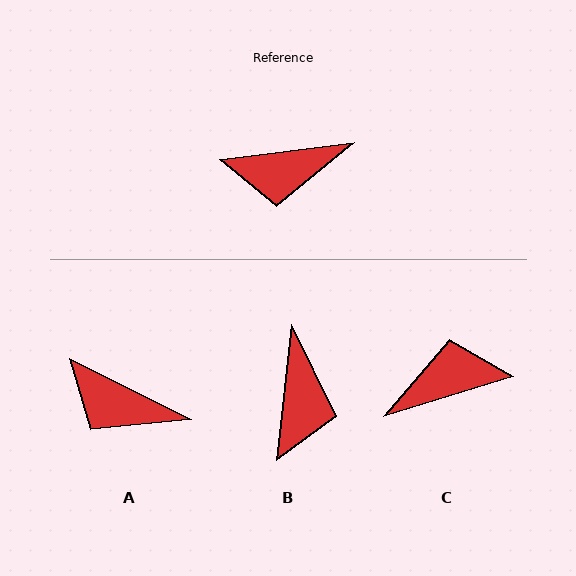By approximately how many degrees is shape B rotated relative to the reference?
Approximately 77 degrees counter-clockwise.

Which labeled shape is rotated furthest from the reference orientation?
C, about 170 degrees away.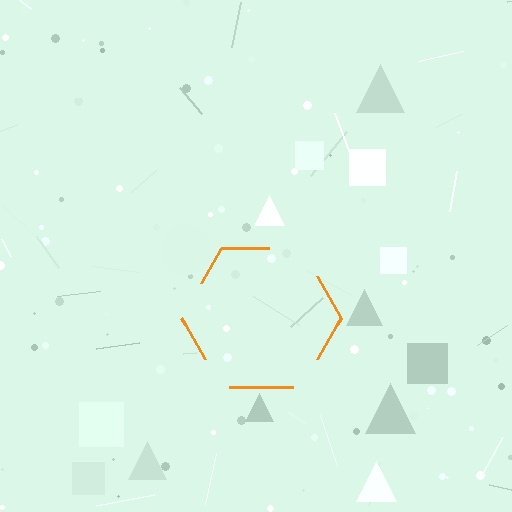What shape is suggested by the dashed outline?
The dashed outline suggests a hexagon.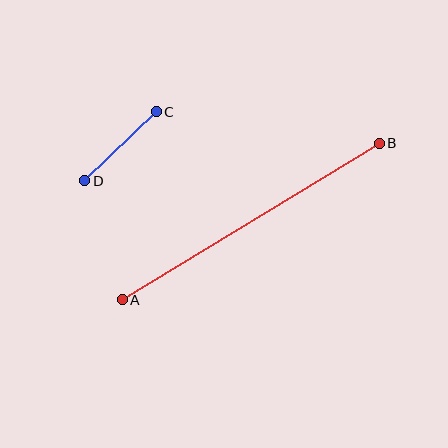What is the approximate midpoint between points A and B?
The midpoint is at approximately (251, 221) pixels.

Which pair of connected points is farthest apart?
Points A and B are farthest apart.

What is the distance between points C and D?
The distance is approximately 99 pixels.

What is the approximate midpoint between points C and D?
The midpoint is at approximately (120, 146) pixels.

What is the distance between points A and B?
The distance is approximately 301 pixels.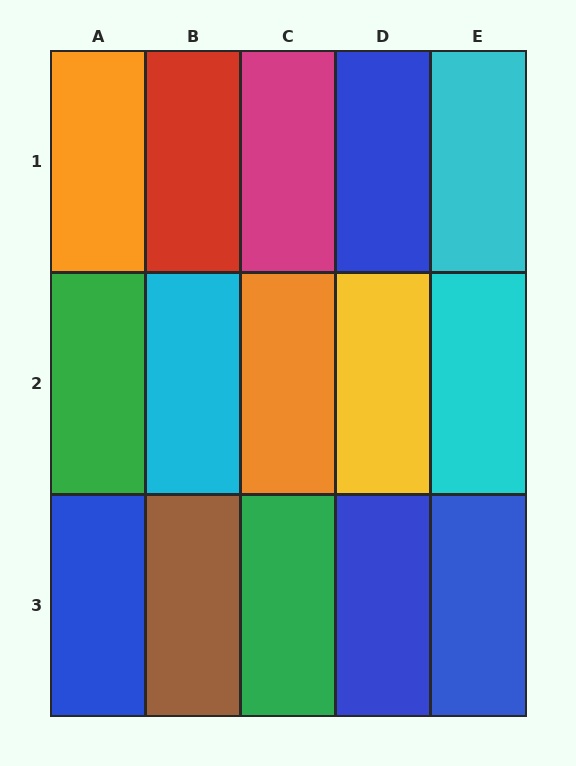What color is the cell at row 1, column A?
Orange.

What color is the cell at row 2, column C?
Orange.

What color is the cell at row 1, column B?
Red.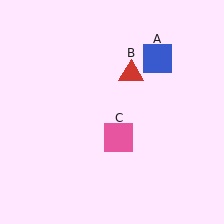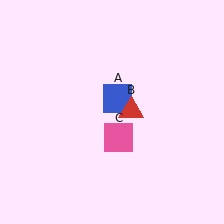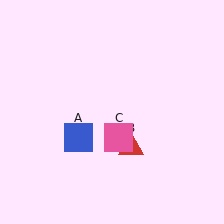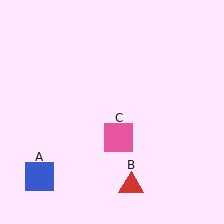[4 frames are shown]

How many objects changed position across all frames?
2 objects changed position: blue square (object A), red triangle (object B).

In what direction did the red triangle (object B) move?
The red triangle (object B) moved down.